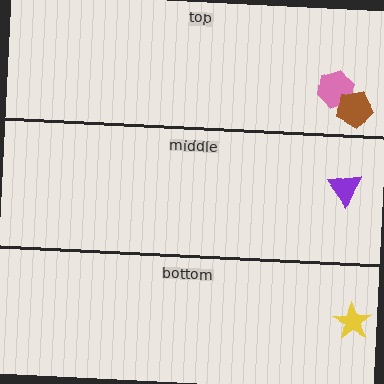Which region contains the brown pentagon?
The top region.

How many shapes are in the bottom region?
1.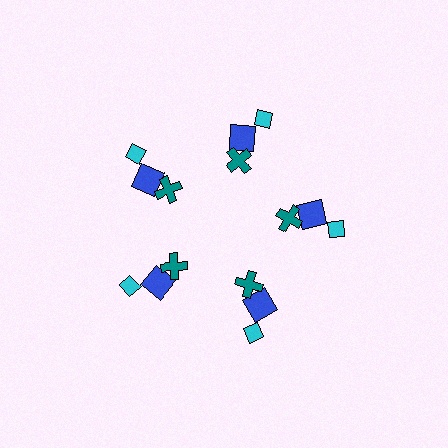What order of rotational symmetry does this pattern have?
This pattern has 5-fold rotational symmetry.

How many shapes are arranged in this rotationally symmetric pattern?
There are 15 shapes, arranged in 5 groups of 3.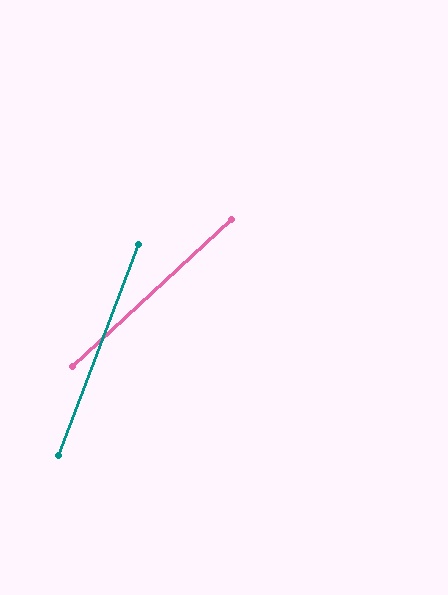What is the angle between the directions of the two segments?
Approximately 27 degrees.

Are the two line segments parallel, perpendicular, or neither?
Neither parallel nor perpendicular — they differ by about 27°.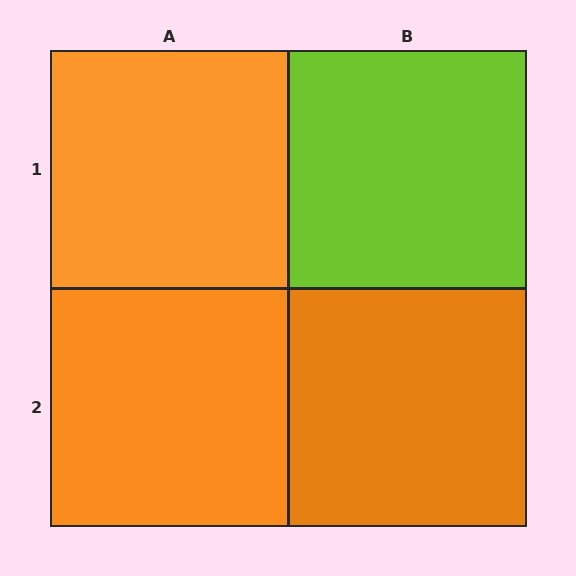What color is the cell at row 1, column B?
Lime.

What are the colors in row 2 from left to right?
Orange, orange.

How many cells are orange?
3 cells are orange.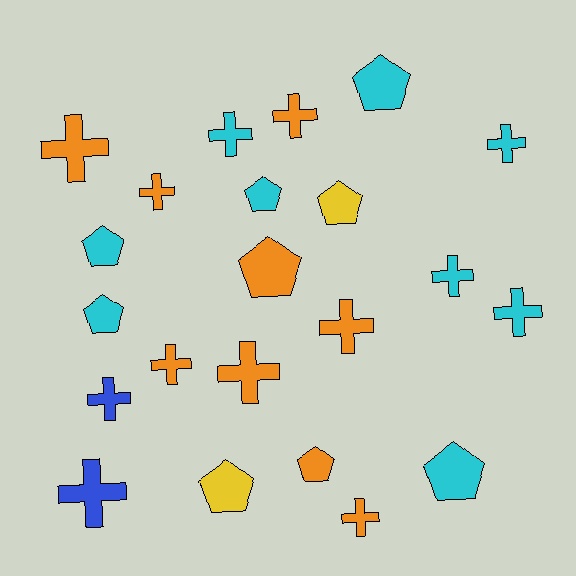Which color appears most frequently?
Cyan, with 9 objects.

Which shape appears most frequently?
Cross, with 13 objects.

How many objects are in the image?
There are 22 objects.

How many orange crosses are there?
There are 7 orange crosses.